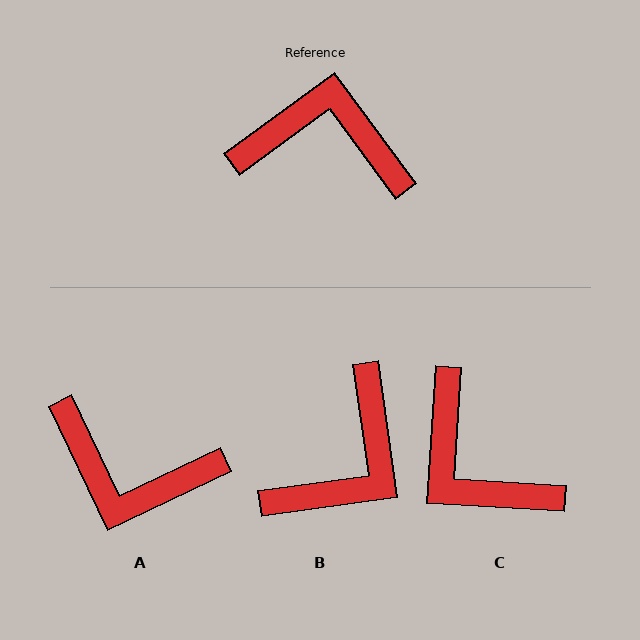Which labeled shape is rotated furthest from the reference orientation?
A, about 169 degrees away.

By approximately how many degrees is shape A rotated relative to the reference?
Approximately 169 degrees counter-clockwise.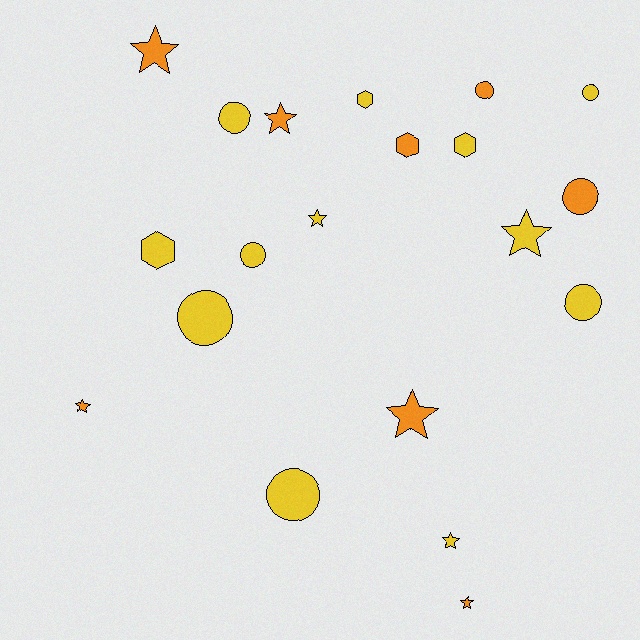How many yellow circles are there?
There are 6 yellow circles.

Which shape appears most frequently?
Circle, with 8 objects.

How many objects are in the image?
There are 20 objects.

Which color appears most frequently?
Yellow, with 12 objects.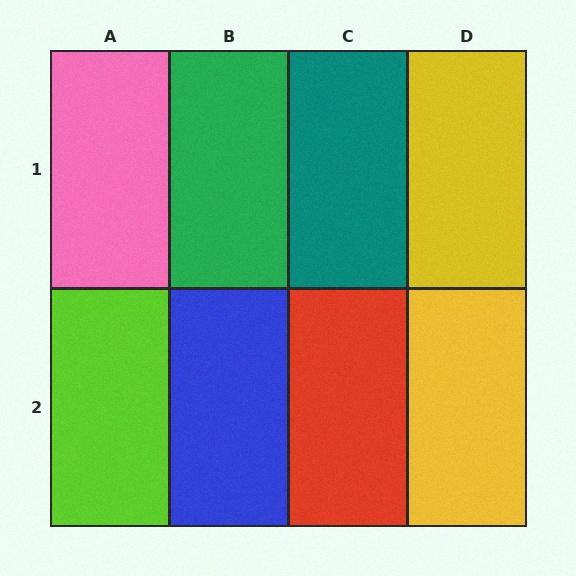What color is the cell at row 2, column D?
Yellow.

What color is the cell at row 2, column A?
Lime.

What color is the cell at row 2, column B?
Blue.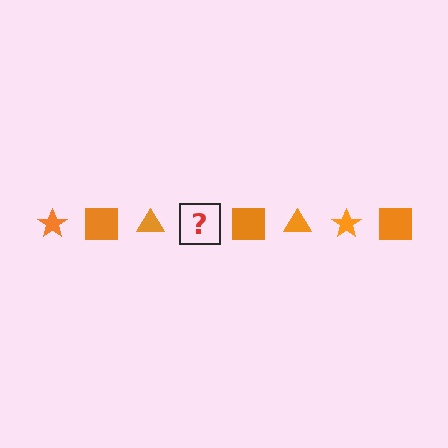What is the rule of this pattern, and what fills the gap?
The rule is that the pattern cycles through star, square, triangle shapes in orange. The gap should be filled with an orange star.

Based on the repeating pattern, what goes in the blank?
The blank should be an orange star.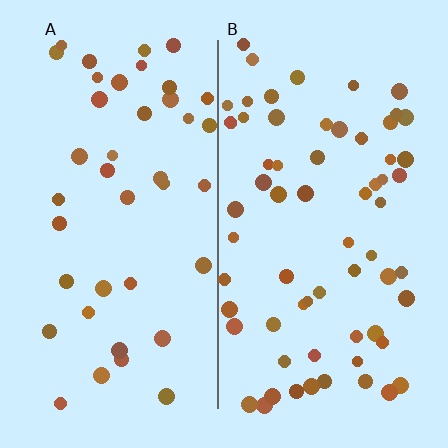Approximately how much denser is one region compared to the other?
Approximately 1.6× — region B over region A.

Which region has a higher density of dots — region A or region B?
B (the right).